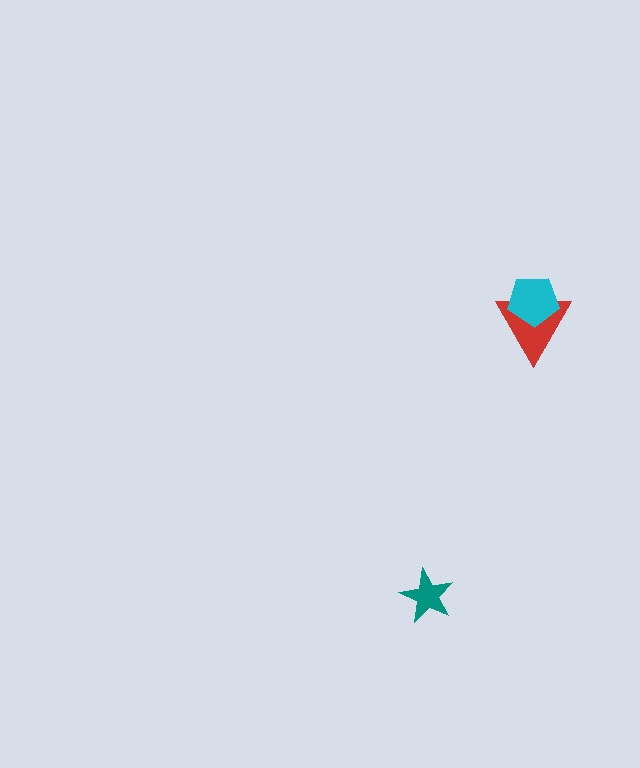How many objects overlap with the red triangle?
1 object overlaps with the red triangle.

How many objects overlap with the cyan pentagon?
1 object overlaps with the cyan pentagon.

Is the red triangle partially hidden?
Yes, it is partially covered by another shape.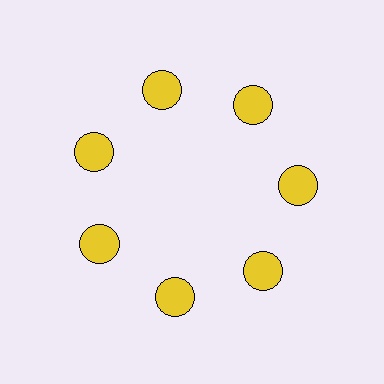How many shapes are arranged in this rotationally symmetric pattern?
There are 7 shapes, arranged in 7 groups of 1.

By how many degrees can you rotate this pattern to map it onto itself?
The pattern maps onto itself every 51 degrees of rotation.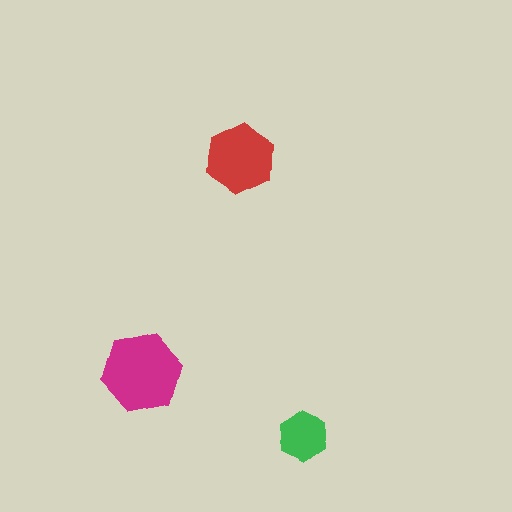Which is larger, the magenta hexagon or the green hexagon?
The magenta one.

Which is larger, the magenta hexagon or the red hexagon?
The magenta one.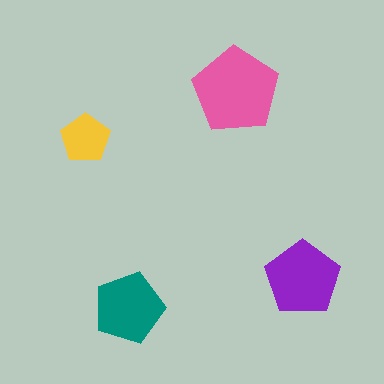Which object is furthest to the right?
The purple pentagon is rightmost.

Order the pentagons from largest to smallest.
the pink one, the purple one, the teal one, the yellow one.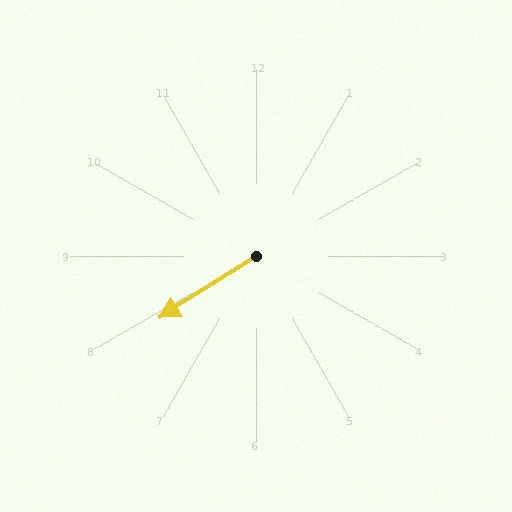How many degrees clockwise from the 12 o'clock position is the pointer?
Approximately 237 degrees.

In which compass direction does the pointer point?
Southwest.